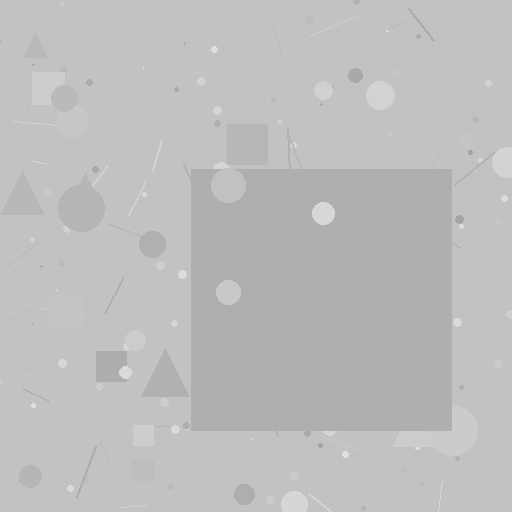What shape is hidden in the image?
A square is hidden in the image.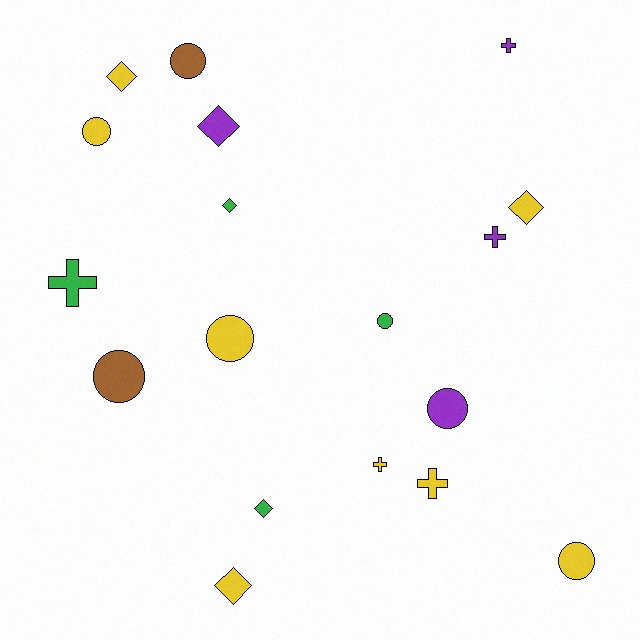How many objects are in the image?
There are 18 objects.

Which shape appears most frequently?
Circle, with 7 objects.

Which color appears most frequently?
Yellow, with 8 objects.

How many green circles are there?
There is 1 green circle.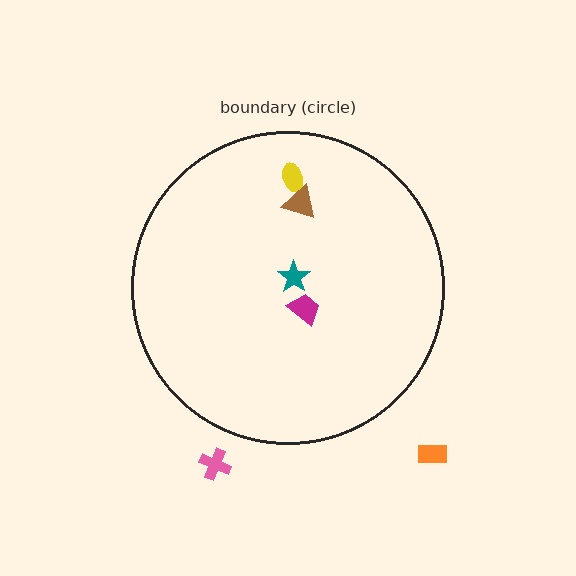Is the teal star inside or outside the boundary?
Inside.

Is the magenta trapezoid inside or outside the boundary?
Inside.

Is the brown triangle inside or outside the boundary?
Inside.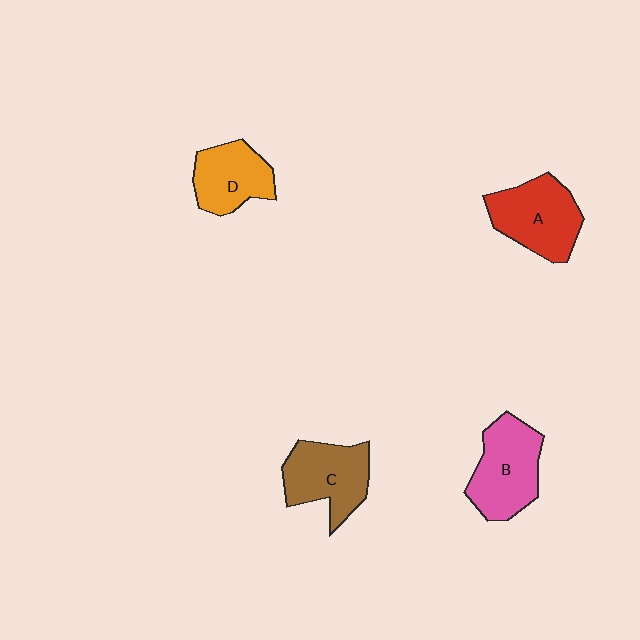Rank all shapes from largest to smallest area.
From largest to smallest: B (pink), A (red), C (brown), D (orange).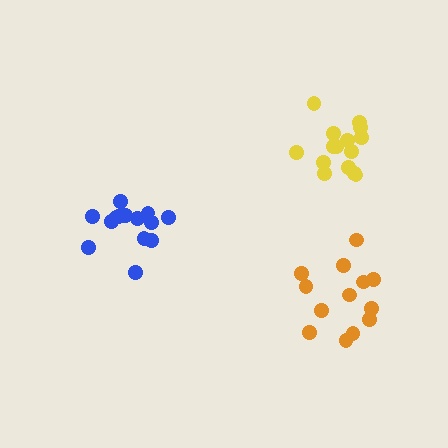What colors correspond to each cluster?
The clusters are colored: yellow, blue, orange.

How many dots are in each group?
Group 1: 15 dots, Group 2: 15 dots, Group 3: 13 dots (43 total).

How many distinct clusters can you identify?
There are 3 distinct clusters.